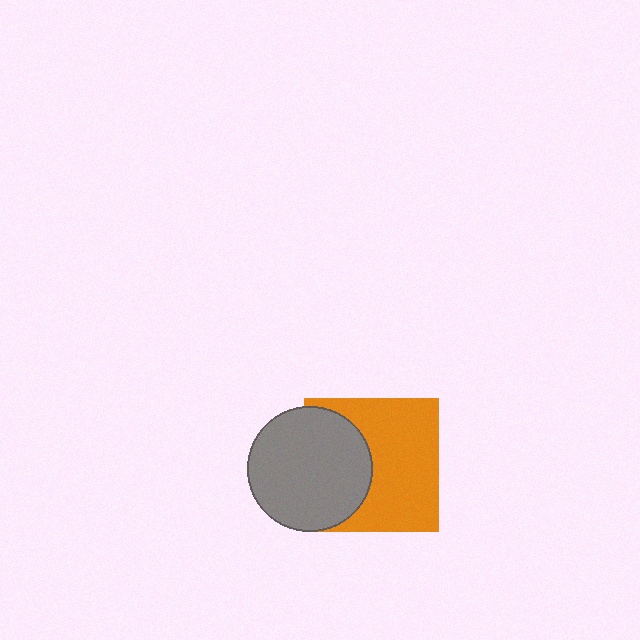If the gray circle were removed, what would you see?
You would see the complete orange square.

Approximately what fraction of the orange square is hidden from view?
Roughly 39% of the orange square is hidden behind the gray circle.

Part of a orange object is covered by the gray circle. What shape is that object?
It is a square.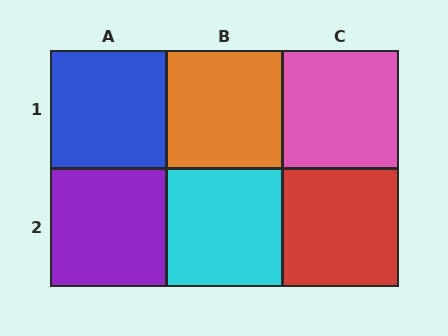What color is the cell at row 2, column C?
Red.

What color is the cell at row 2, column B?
Cyan.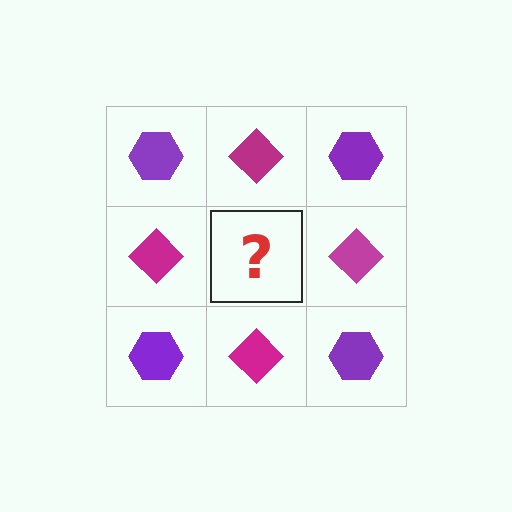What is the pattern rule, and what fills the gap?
The rule is that it alternates purple hexagon and magenta diamond in a checkerboard pattern. The gap should be filled with a purple hexagon.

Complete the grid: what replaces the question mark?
The question mark should be replaced with a purple hexagon.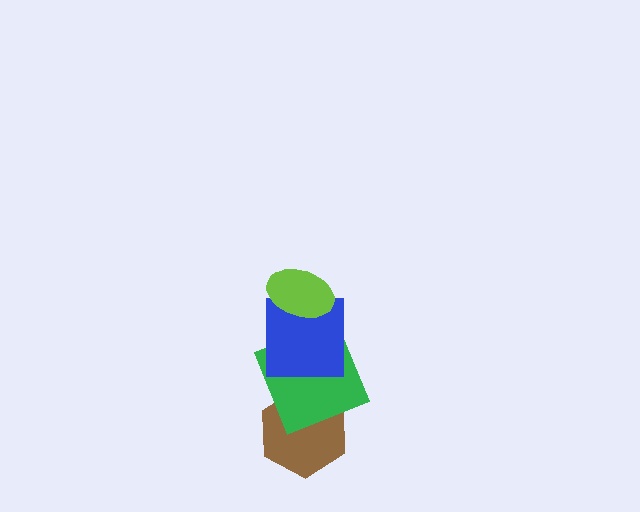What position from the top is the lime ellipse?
The lime ellipse is 1st from the top.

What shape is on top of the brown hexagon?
The green square is on top of the brown hexagon.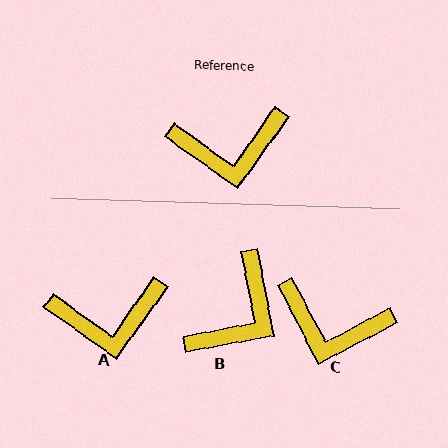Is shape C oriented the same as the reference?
No, it is off by about 27 degrees.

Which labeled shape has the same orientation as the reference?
A.